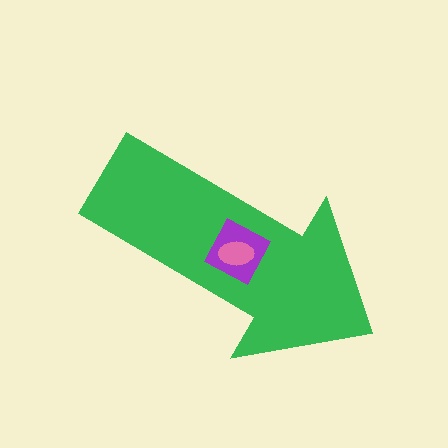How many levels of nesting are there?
3.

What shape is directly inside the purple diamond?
The pink ellipse.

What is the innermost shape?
The pink ellipse.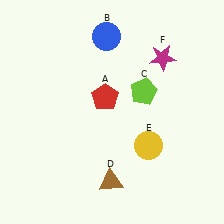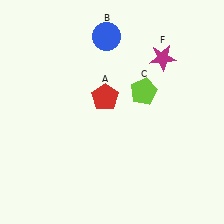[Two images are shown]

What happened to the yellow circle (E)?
The yellow circle (E) was removed in Image 2. It was in the bottom-right area of Image 1.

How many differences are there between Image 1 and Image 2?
There are 2 differences between the two images.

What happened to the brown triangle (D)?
The brown triangle (D) was removed in Image 2. It was in the bottom-left area of Image 1.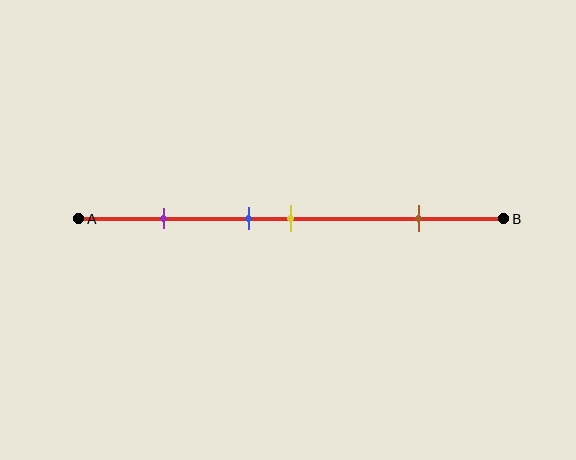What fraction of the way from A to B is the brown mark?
The brown mark is approximately 80% (0.8) of the way from A to B.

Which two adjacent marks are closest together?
The blue and yellow marks are the closest adjacent pair.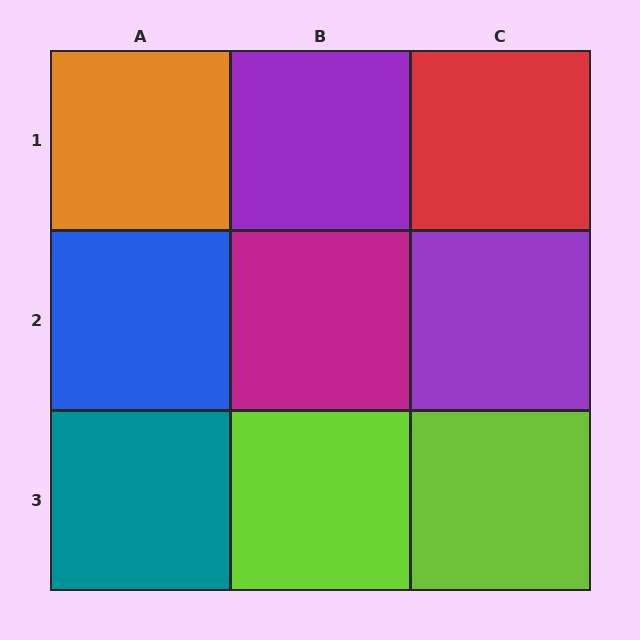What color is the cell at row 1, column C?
Red.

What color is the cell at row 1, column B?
Purple.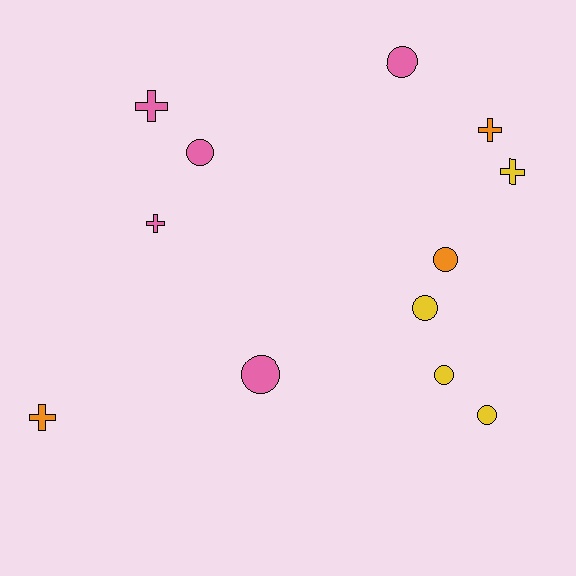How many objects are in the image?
There are 12 objects.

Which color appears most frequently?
Pink, with 5 objects.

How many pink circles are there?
There are 3 pink circles.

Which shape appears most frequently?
Circle, with 7 objects.